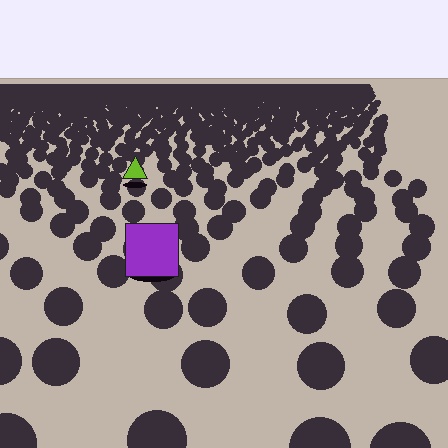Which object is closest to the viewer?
The purple square is closest. The texture marks near it are larger and more spread out.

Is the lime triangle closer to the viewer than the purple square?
No. The purple square is closer — you can tell from the texture gradient: the ground texture is coarser near it.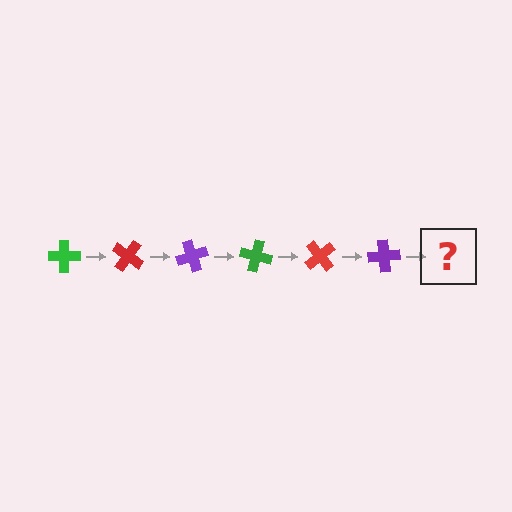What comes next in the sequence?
The next element should be a green cross, rotated 210 degrees from the start.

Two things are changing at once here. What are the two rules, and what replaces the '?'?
The two rules are that it rotates 35 degrees each step and the color cycles through green, red, and purple. The '?' should be a green cross, rotated 210 degrees from the start.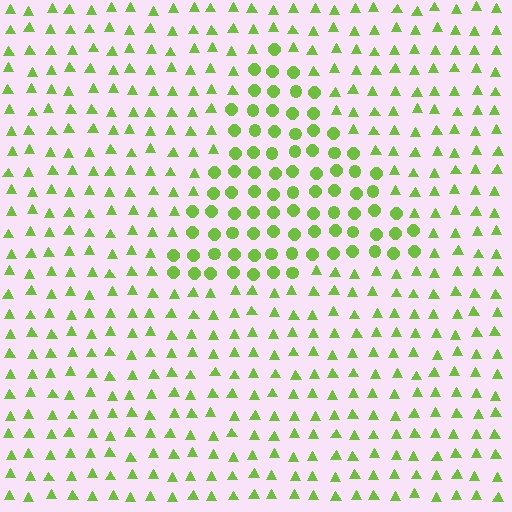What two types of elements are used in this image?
The image uses circles inside the triangle region and triangles outside it.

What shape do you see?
I see a triangle.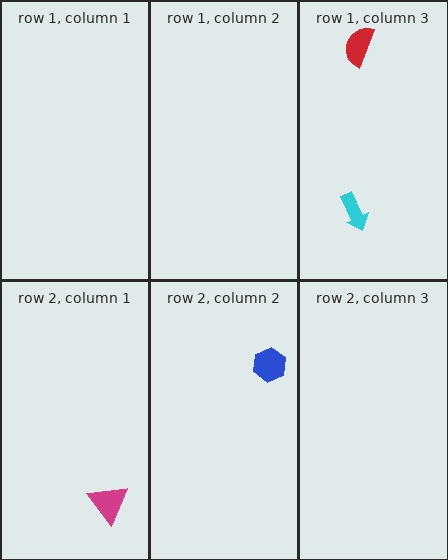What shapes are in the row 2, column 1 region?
The magenta triangle.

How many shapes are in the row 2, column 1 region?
1.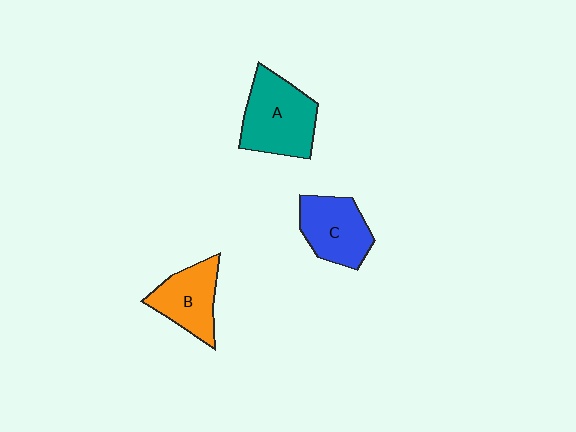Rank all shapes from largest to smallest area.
From largest to smallest: A (teal), C (blue), B (orange).